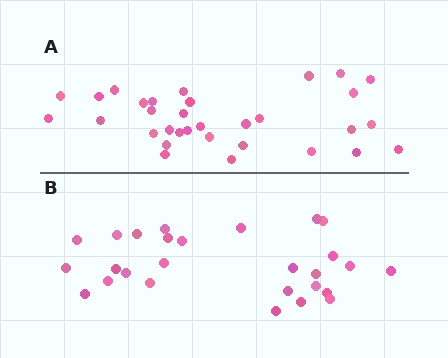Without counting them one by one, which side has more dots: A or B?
Region A (the top region) has more dots.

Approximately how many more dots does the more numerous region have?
Region A has about 5 more dots than region B.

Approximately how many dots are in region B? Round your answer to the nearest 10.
About 30 dots. (The exact count is 27, which rounds to 30.)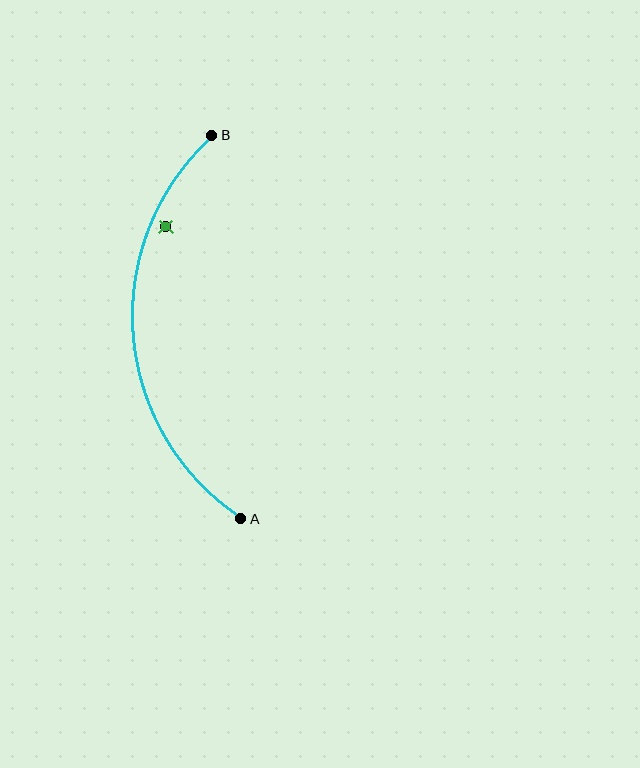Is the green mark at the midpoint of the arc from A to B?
No — the green mark does not lie on the arc at all. It sits slightly inside the curve.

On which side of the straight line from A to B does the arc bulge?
The arc bulges to the left of the straight line connecting A and B.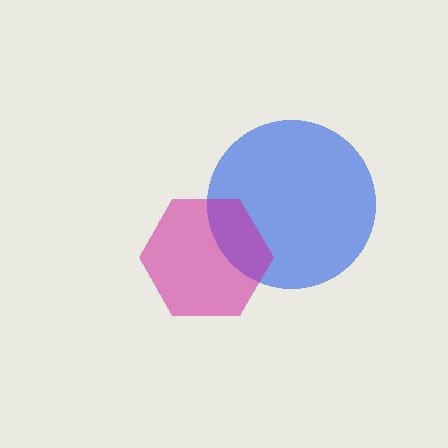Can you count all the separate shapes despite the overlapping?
Yes, there are 2 separate shapes.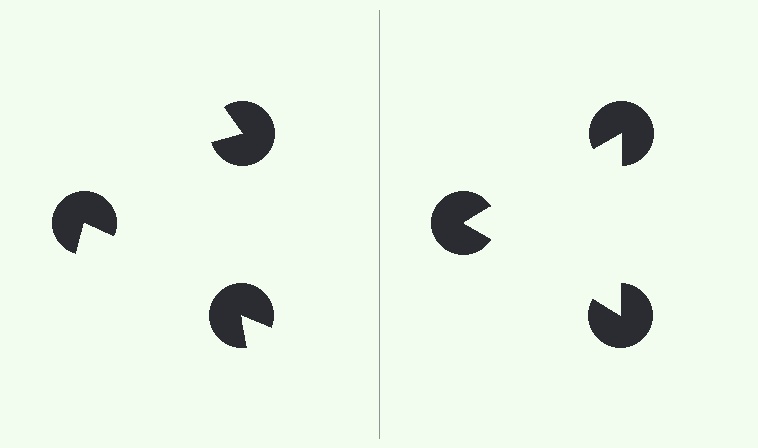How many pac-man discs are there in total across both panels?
6 — 3 on each side.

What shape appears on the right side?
An illusory triangle.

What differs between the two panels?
The pac-man discs are positioned identically on both sides; only the wedge orientations differ. On the right they align to a triangle; on the left they are misaligned.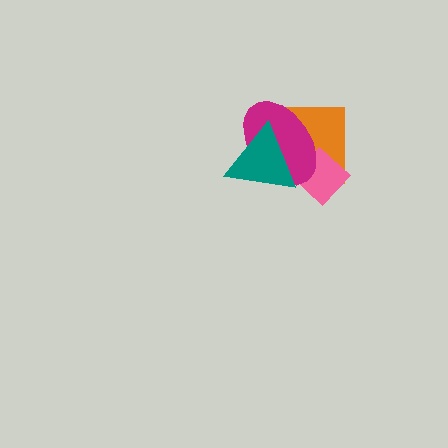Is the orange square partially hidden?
Yes, it is partially covered by another shape.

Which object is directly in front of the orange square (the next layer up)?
The pink diamond is directly in front of the orange square.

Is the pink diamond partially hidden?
Yes, it is partially covered by another shape.